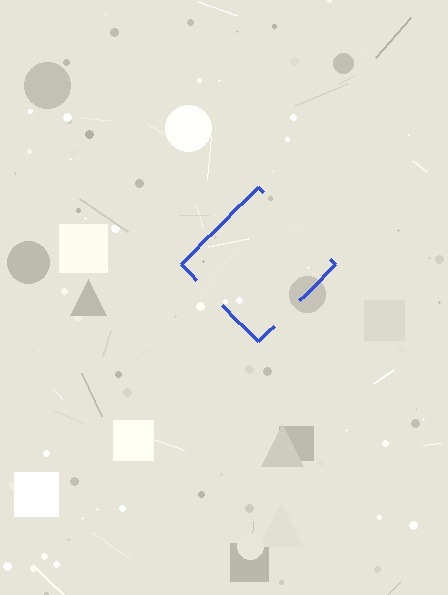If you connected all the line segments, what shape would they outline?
They would outline a diamond.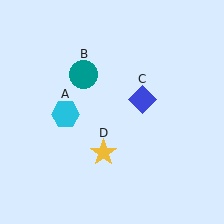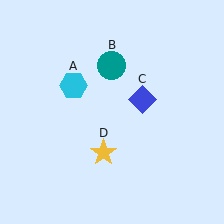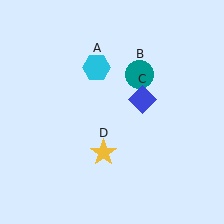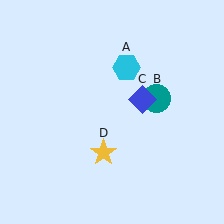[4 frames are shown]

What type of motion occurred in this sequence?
The cyan hexagon (object A), teal circle (object B) rotated clockwise around the center of the scene.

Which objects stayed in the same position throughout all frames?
Blue diamond (object C) and yellow star (object D) remained stationary.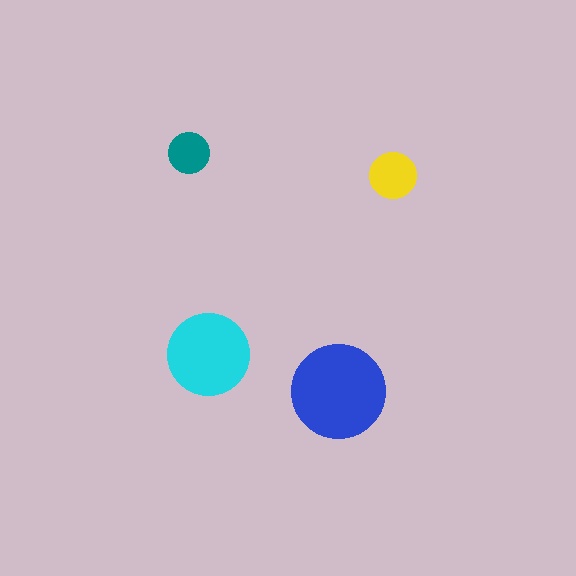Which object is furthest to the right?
The yellow circle is rightmost.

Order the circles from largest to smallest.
the blue one, the cyan one, the yellow one, the teal one.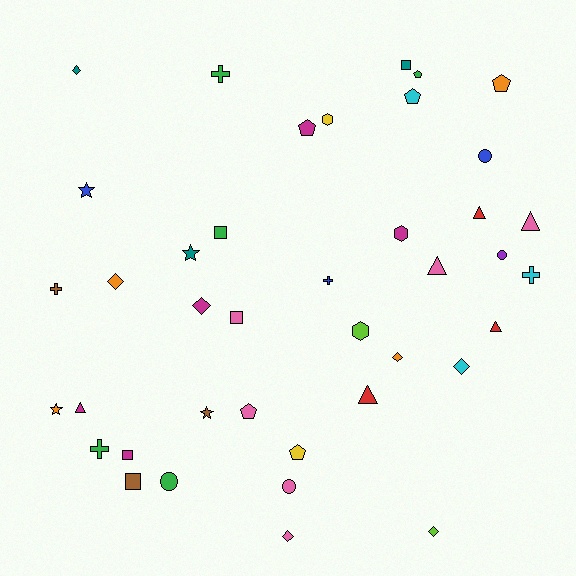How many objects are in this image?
There are 40 objects.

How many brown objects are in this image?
There are 3 brown objects.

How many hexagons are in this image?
There are 3 hexagons.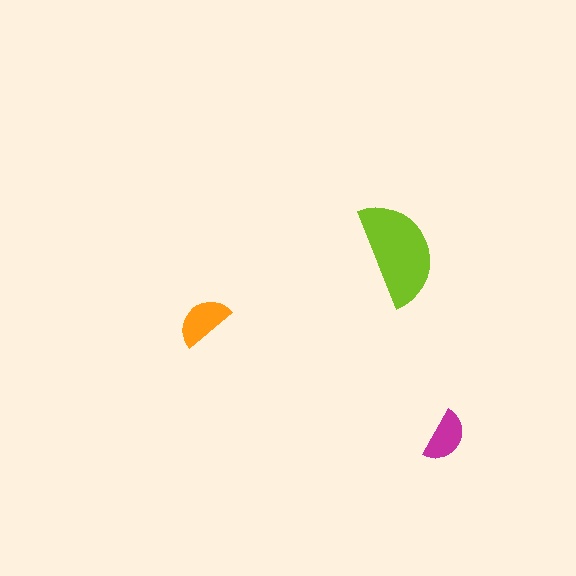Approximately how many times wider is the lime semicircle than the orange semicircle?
About 2 times wider.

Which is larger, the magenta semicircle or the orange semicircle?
The orange one.